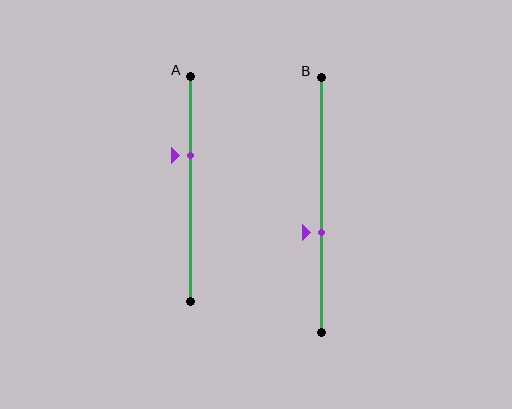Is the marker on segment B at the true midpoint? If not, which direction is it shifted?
No, the marker on segment B is shifted downward by about 11% of the segment length.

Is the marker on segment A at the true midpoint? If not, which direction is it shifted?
No, the marker on segment A is shifted upward by about 15% of the segment length.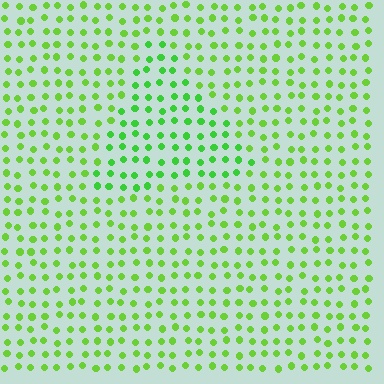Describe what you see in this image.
The image is filled with small lime elements in a uniform arrangement. A triangle-shaped region is visible where the elements are tinted to a slightly different hue, forming a subtle color boundary.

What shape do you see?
I see a triangle.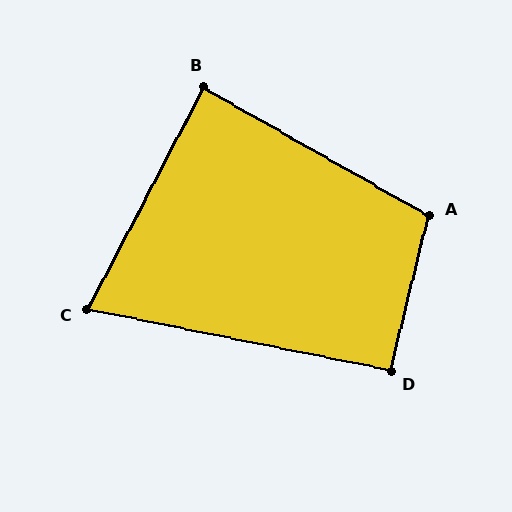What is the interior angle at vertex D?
Approximately 92 degrees (approximately right).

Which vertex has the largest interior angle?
A, at approximately 106 degrees.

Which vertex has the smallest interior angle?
C, at approximately 74 degrees.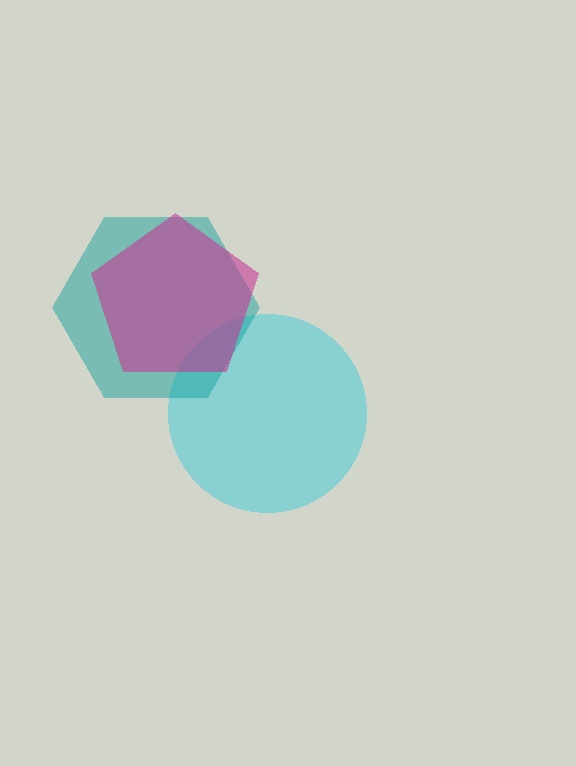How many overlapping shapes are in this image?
There are 3 overlapping shapes in the image.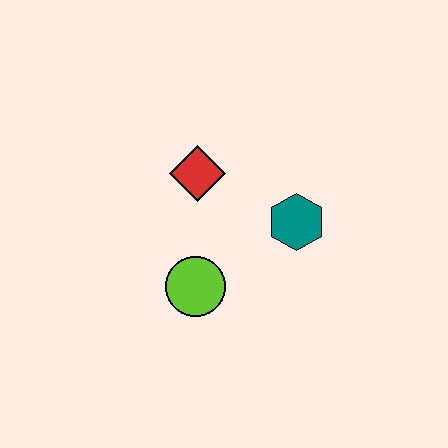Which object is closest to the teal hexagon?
The red diamond is closest to the teal hexagon.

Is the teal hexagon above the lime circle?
Yes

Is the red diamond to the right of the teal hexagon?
No